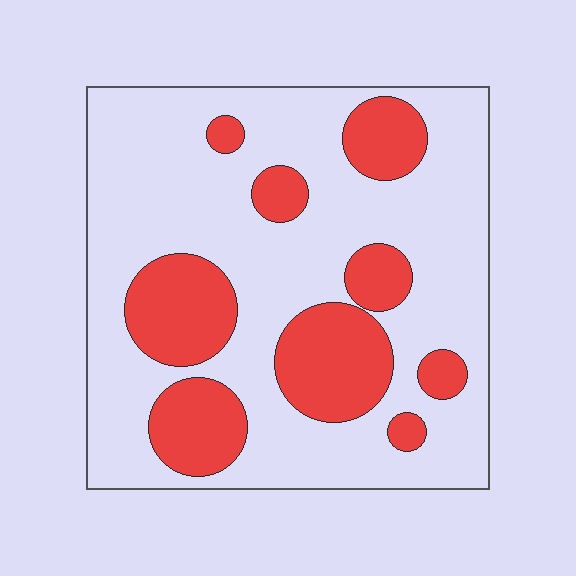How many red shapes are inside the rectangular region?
9.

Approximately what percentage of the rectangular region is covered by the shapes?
Approximately 30%.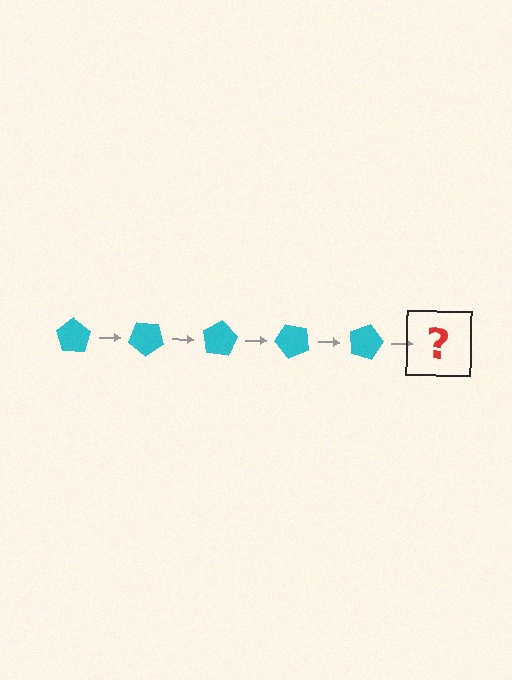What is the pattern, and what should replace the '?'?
The pattern is that the pentagon rotates 40 degrees each step. The '?' should be a cyan pentagon rotated 200 degrees.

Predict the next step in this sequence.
The next step is a cyan pentagon rotated 200 degrees.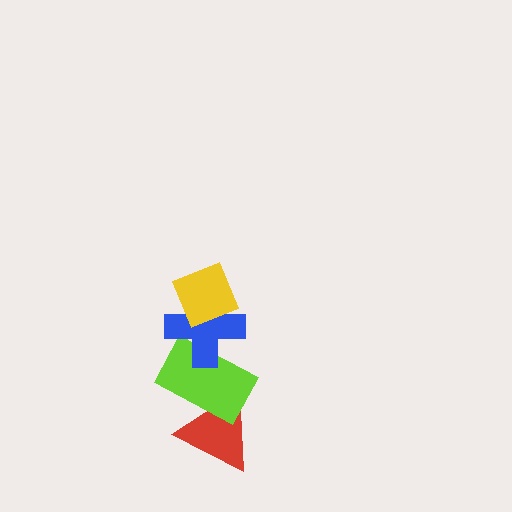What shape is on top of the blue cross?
The yellow diamond is on top of the blue cross.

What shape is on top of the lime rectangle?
The blue cross is on top of the lime rectangle.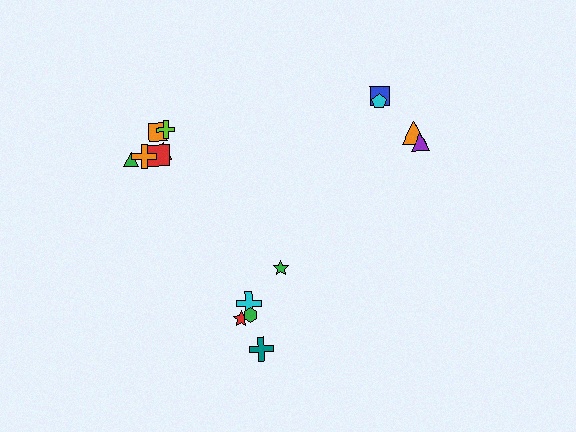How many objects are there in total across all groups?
There are 15 objects.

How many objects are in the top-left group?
There are 6 objects.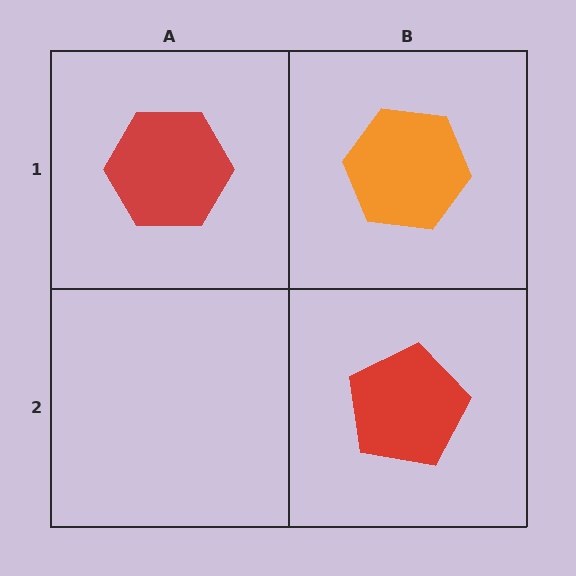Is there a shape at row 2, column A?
No, that cell is empty.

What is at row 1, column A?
A red hexagon.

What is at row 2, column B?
A red pentagon.